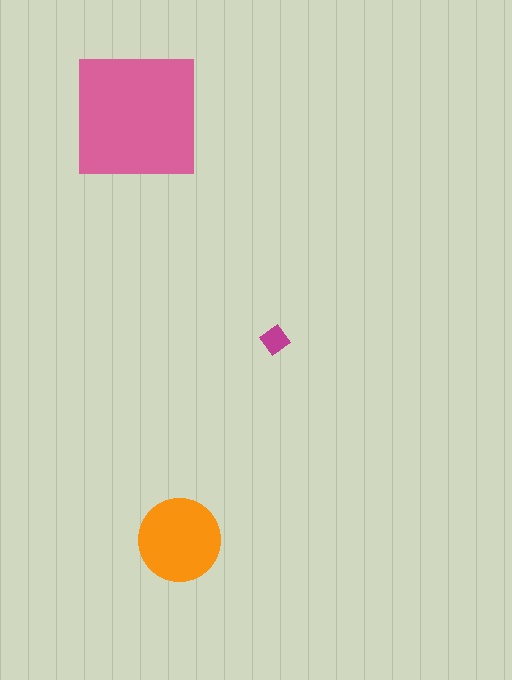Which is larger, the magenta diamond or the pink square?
The pink square.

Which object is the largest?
The pink square.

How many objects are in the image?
There are 3 objects in the image.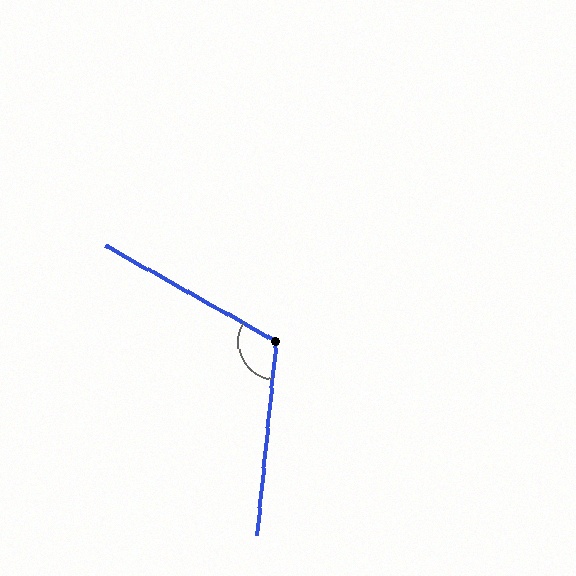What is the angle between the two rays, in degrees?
Approximately 114 degrees.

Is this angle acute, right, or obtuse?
It is obtuse.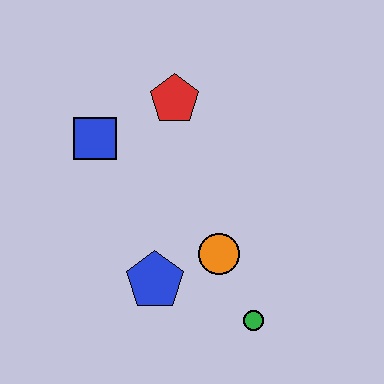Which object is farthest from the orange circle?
The blue square is farthest from the orange circle.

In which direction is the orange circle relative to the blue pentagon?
The orange circle is to the right of the blue pentagon.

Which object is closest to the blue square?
The red pentagon is closest to the blue square.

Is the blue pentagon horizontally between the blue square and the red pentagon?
Yes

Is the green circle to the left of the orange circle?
No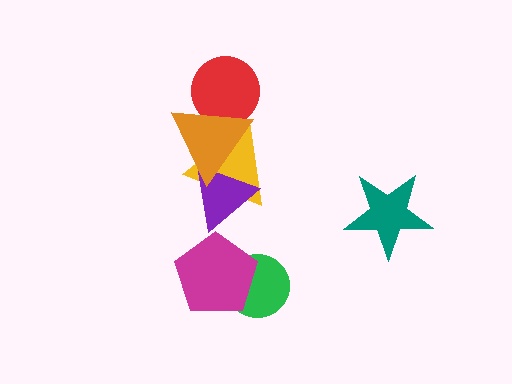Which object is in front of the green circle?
The magenta pentagon is in front of the green circle.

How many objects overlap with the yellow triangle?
2 objects overlap with the yellow triangle.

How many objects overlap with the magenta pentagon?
1 object overlaps with the magenta pentagon.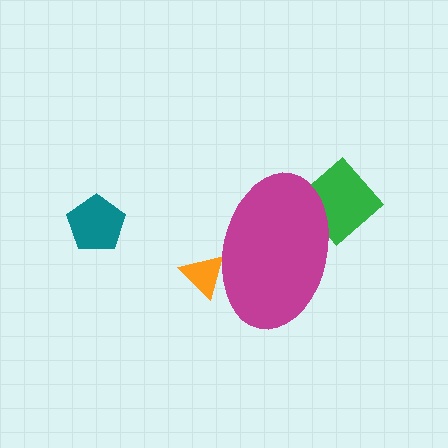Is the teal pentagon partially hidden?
No, the teal pentagon is fully visible.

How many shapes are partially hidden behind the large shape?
2 shapes are partially hidden.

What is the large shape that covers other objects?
A magenta ellipse.